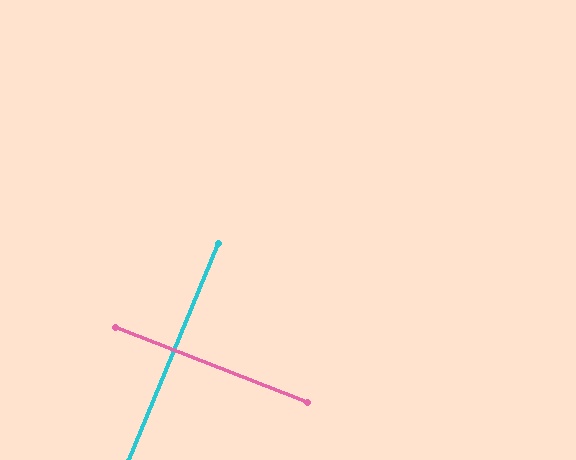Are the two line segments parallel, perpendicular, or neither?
Perpendicular — they meet at approximately 89°.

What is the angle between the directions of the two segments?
Approximately 89 degrees.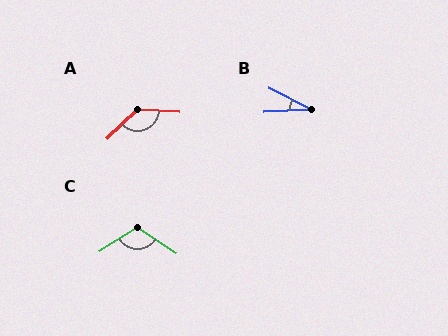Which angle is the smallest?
B, at approximately 29 degrees.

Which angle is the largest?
A, at approximately 133 degrees.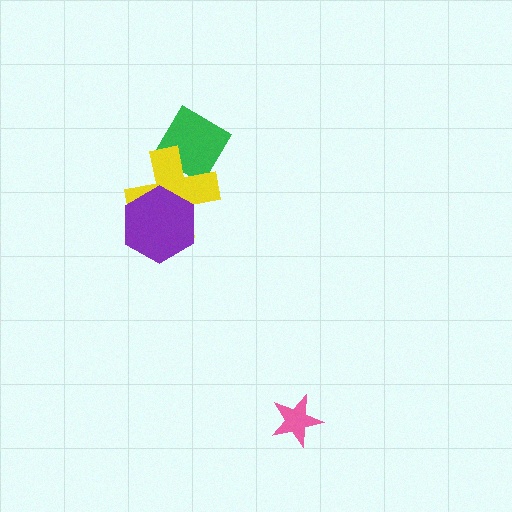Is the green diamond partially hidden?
Yes, it is partially covered by another shape.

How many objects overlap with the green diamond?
1 object overlaps with the green diamond.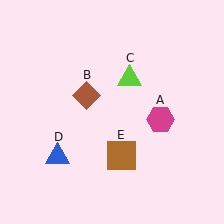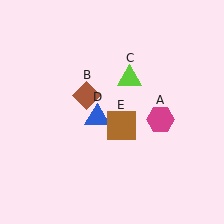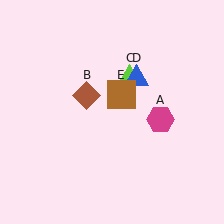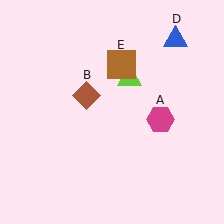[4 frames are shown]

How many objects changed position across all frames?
2 objects changed position: blue triangle (object D), brown square (object E).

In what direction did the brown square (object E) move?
The brown square (object E) moved up.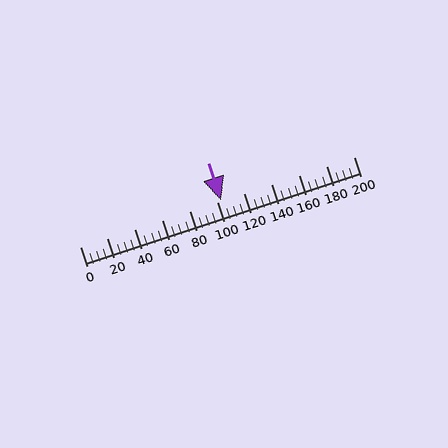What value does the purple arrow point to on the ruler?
The purple arrow points to approximately 103.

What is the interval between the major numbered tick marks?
The major tick marks are spaced 20 units apart.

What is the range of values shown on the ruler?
The ruler shows values from 0 to 200.